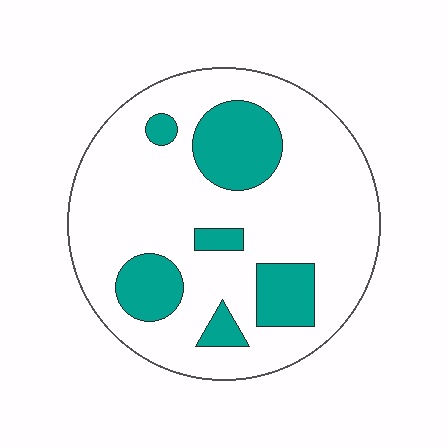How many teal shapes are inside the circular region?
6.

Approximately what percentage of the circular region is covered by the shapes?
Approximately 20%.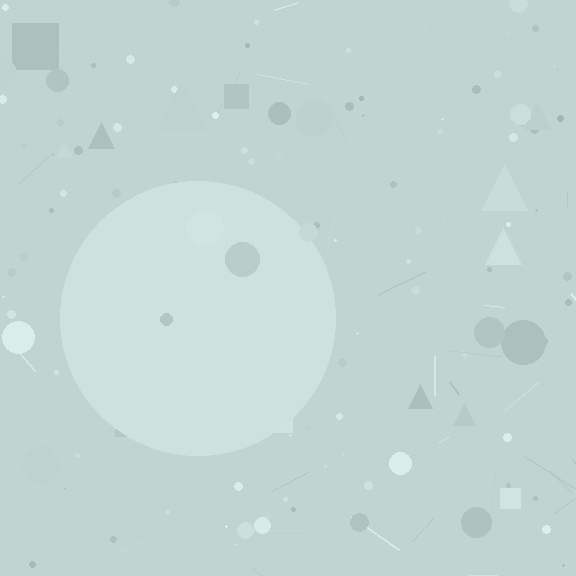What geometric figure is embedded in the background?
A circle is embedded in the background.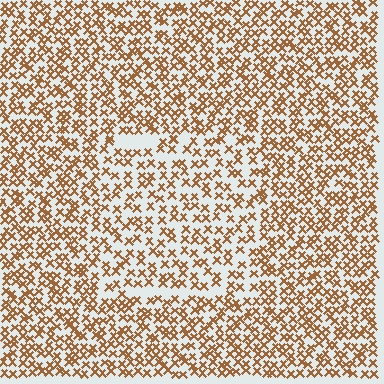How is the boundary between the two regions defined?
The boundary is defined by a change in element density (approximately 1.5x ratio). All elements are the same color, size, and shape.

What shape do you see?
I see a rectangle.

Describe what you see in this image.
The image contains small brown elements arranged at two different densities. A rectangle-shaped region is visible where the elements are less densely packed than the surrounding area.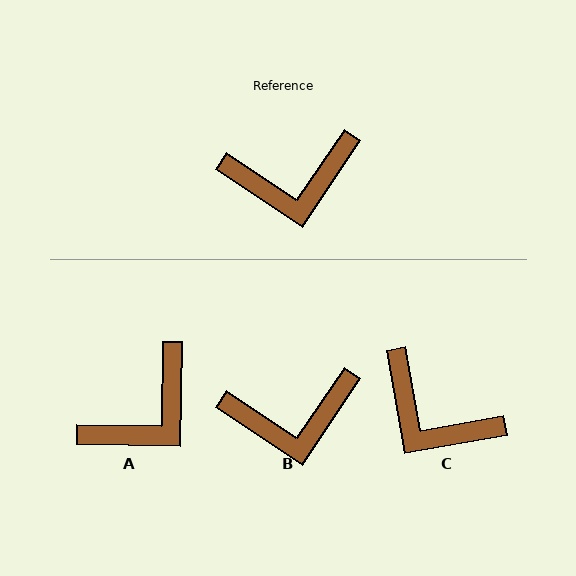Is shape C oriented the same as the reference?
No, it is off by about 46 degrees.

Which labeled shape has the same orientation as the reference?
B.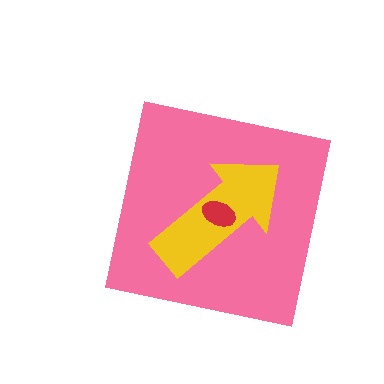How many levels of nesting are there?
3.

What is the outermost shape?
The pink square.